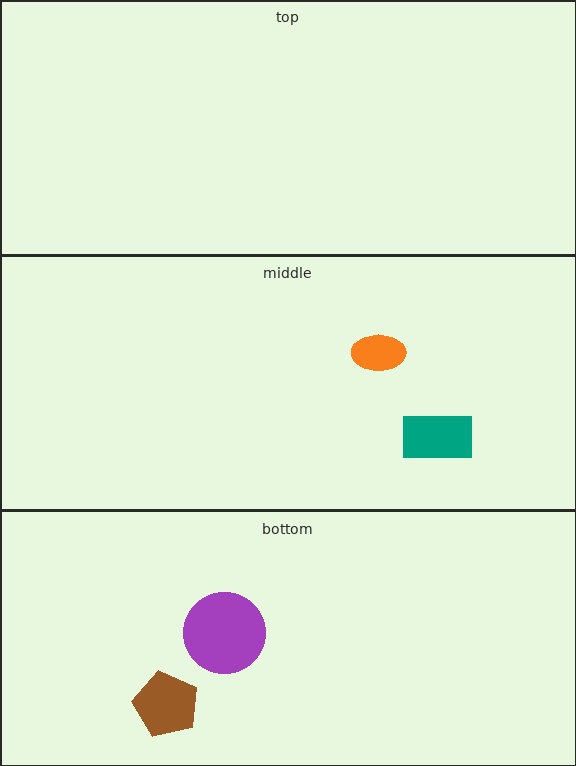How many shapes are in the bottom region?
2.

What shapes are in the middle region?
The orange ellipse, the teal rectangle.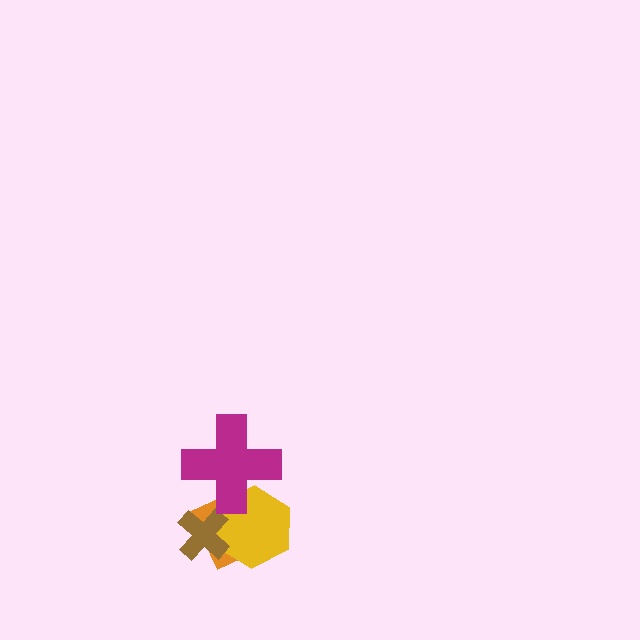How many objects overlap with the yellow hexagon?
3 objects overlap with the yellow hexagon.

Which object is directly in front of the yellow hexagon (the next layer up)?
The brown cross is directly in front of the yellow hexagon.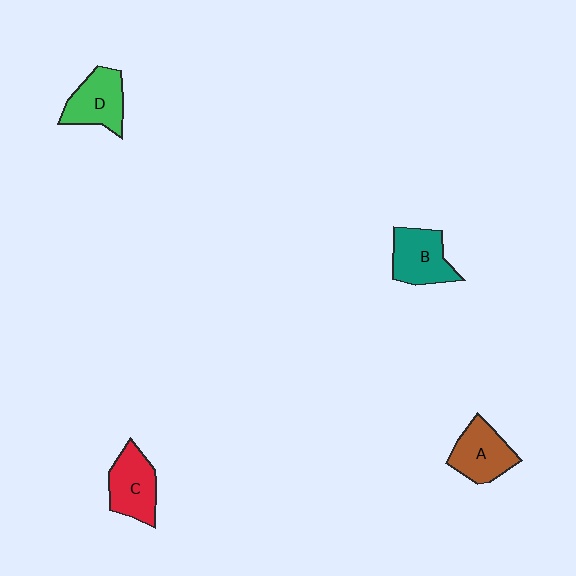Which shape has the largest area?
Shape B (teal).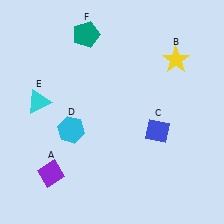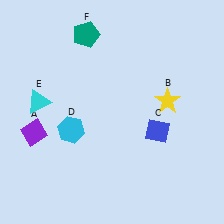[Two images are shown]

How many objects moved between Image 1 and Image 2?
2 objects moved between the two images.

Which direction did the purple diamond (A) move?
The purple diamond (A) moved up.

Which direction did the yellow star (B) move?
The yellow star (B) moved down.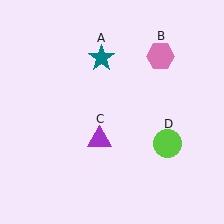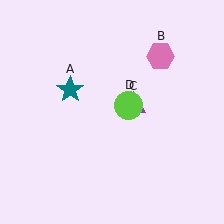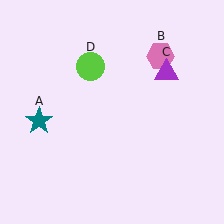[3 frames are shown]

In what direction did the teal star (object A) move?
The teal star (object A) moved down and to the left.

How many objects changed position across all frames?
3 objects changed position: teal star (object A), purple triangle (object C), lime circle (object D).